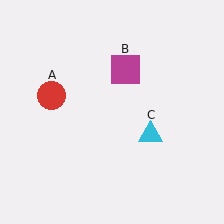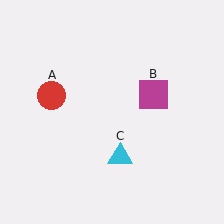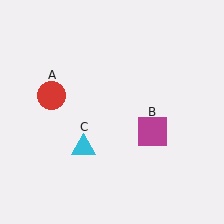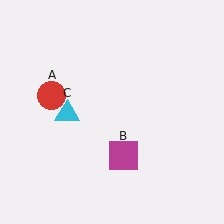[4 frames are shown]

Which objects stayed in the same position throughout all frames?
Red circle (object A) remained stationary.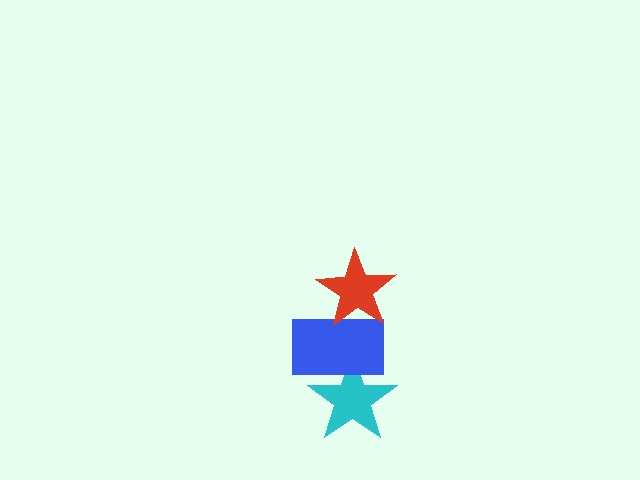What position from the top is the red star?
The red star is 1st from the top.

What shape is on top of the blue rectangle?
The red star is on top of the blue rectangle.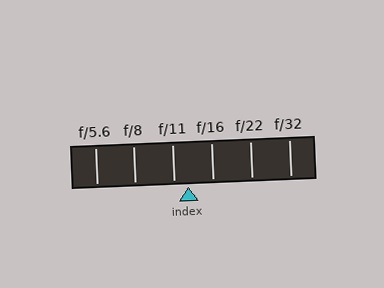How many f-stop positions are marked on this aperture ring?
There are 6 f-stop positions marked.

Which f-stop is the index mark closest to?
The index mark is closest to f/11.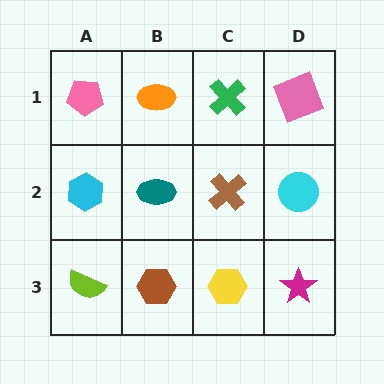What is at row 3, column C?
A yellow hexagon.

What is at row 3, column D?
A magenta star.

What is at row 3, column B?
A brown hexagon.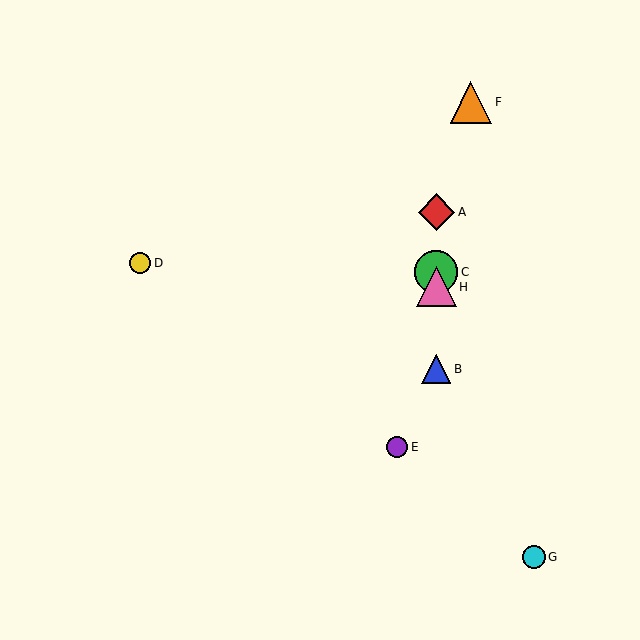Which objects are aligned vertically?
Objects A, B, C, H are aligned vertically.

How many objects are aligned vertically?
4 objects (A, B, C, H) are aligned vertically.